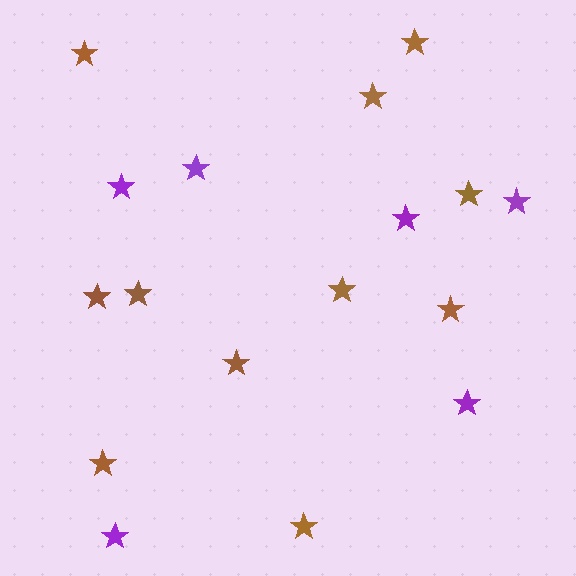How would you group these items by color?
There are 2 groups: one group of purple stars (6) and one group of brown stars (11).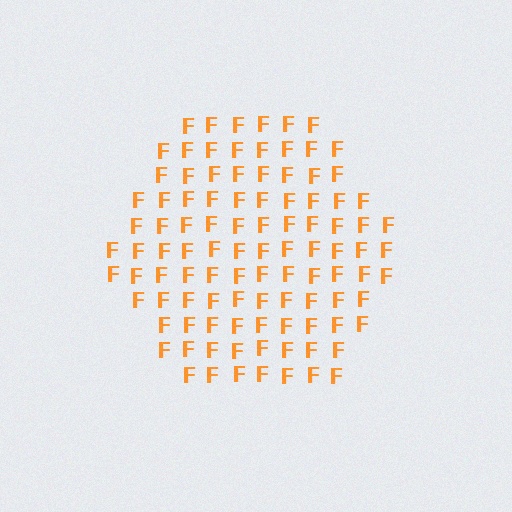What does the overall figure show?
The overall figure shows a hexagon.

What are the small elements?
The small elements are letter F's.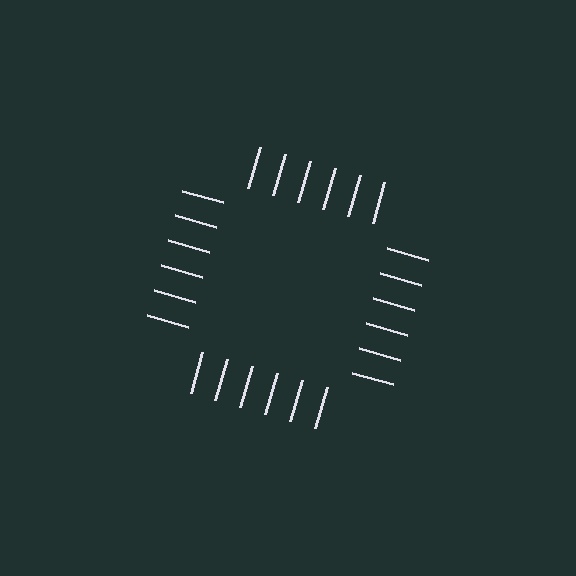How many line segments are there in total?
24 — 6 along each of the 4 edges.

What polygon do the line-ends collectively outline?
An illusory square — the line segments terminate on its edges but no continuous stroke is drawn.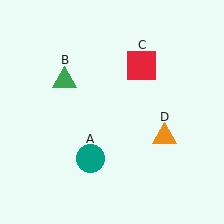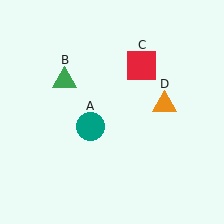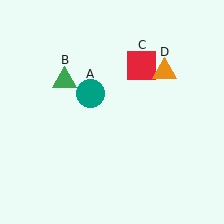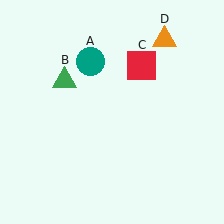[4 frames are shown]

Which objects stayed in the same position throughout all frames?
Green triangle (object B) and red square (object C) remained stationary.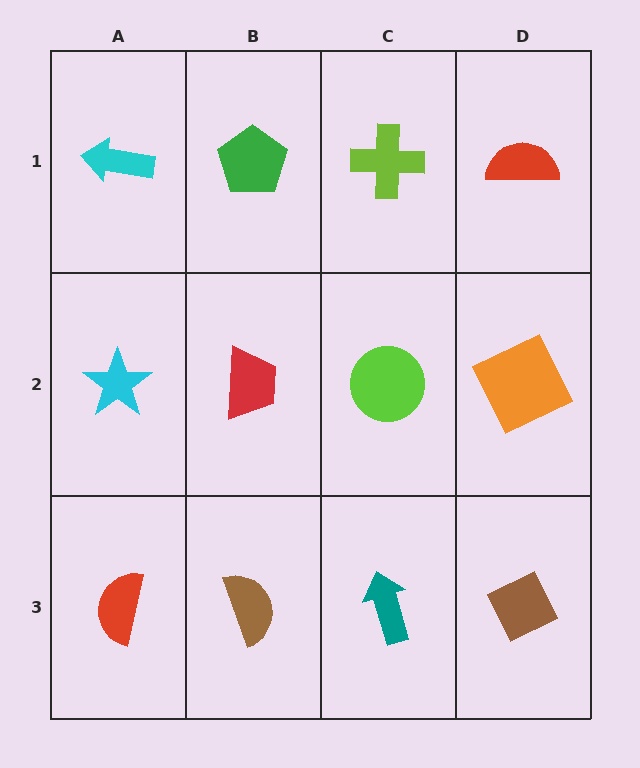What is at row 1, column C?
A lime cross.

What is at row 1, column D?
A red semicircle.